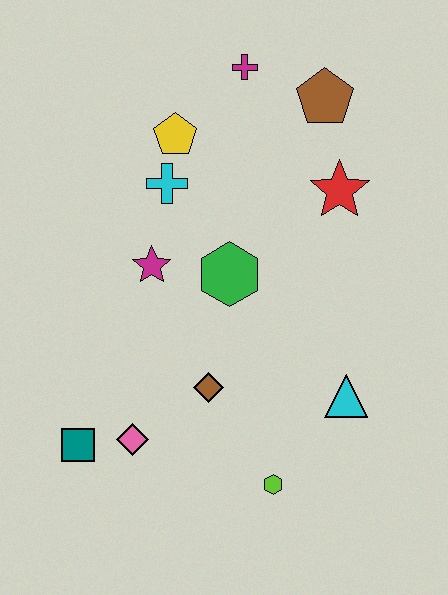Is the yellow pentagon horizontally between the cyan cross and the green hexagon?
Yes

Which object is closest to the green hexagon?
The magenta star is closest to the green hexagon.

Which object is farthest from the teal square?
The brown pentagon is farthest from the teal square.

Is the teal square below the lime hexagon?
No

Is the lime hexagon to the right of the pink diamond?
Yes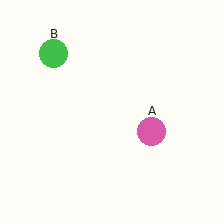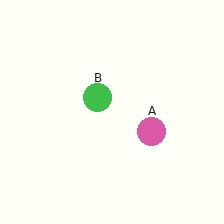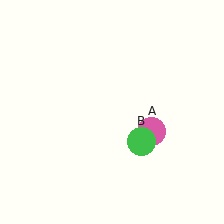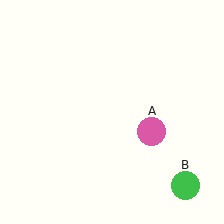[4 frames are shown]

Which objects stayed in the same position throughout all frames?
Pink circle (object A) remained stationary.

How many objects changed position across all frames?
1 object changed position: green circle (object B).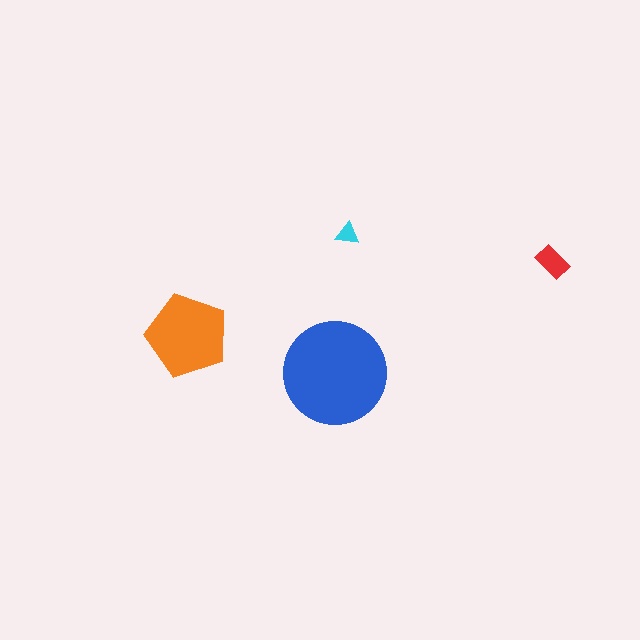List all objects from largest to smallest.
The blue circle, the orange pentagon, the red rectangle, the cyan triangle.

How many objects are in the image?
There are 4 objects in the image.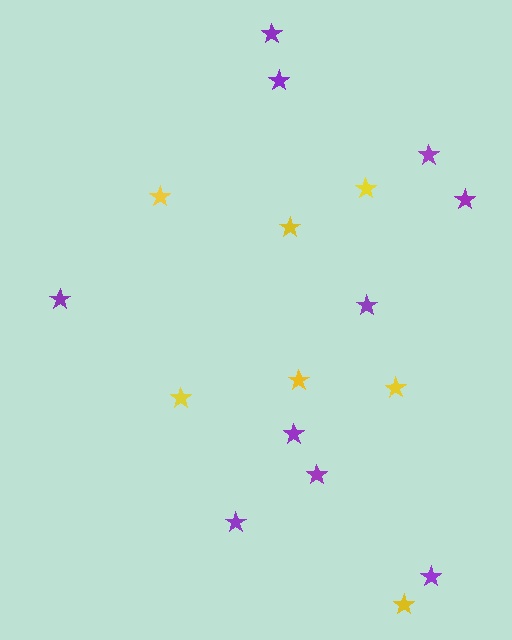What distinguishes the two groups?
There are 2 groups: one group of purple stars (10) and one group of yellow stars (7).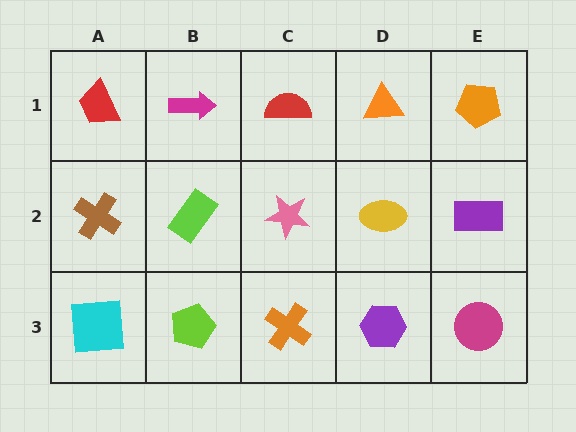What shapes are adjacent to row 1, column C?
A pink star (row 2, column C), a magenta arrow (row 1, column B), an orange triangle (row 1, column D).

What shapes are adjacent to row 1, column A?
A brown cross (row 2, column A), a magenta arrow (row 1, column B).